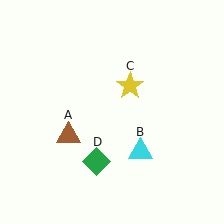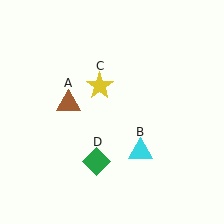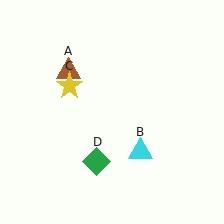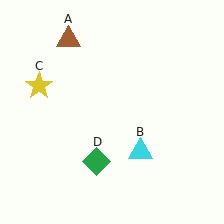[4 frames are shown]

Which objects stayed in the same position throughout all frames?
Cyan triangle (object B) and green diamond (object D) remained stationary.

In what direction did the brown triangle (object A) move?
The brown triangle (object A) moved up.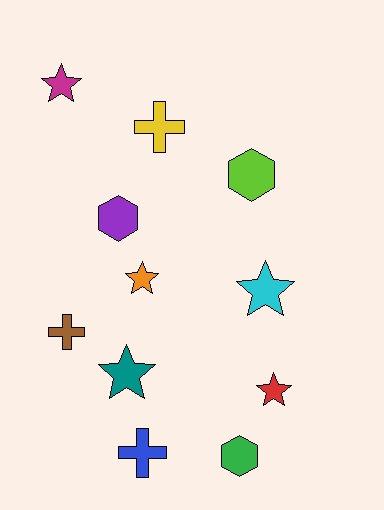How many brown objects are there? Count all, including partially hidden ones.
There is 1 brown object.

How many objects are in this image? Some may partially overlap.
There are 11 objects.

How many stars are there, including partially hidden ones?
There are 5 stars.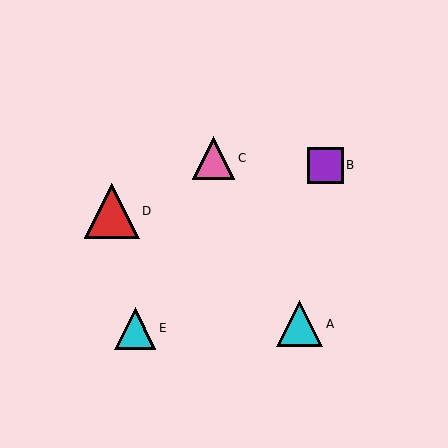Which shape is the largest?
The red triangle (labeled D) is the largest.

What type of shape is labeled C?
Shape C is a pink triangle.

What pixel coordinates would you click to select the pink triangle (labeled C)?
Click at (214, 158) to select the pink triangle C.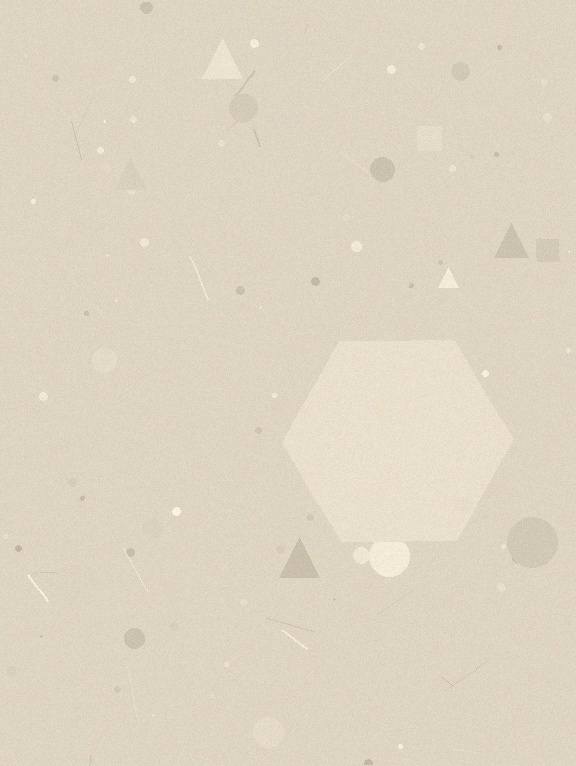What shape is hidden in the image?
A hexagon is hidden in the image.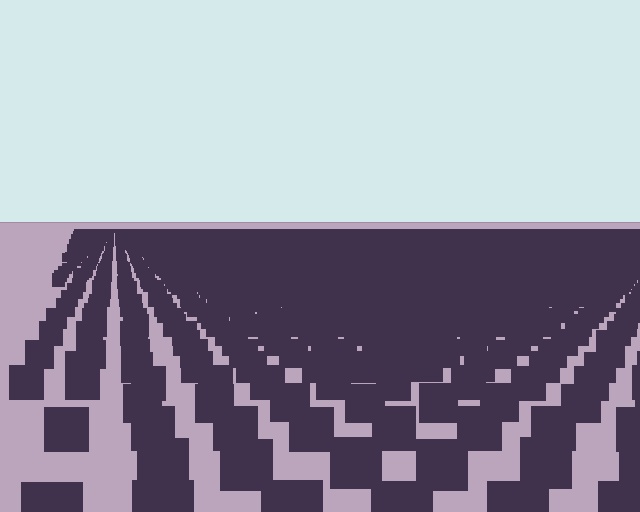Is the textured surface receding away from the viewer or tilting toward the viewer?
The surface is receding away from the viewer. Texture elements get smaller and denser toward the top.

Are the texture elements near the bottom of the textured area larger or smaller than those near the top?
Larger. Near the bottom, elements are closer to the viewer and appear at a bigger on-screen size.